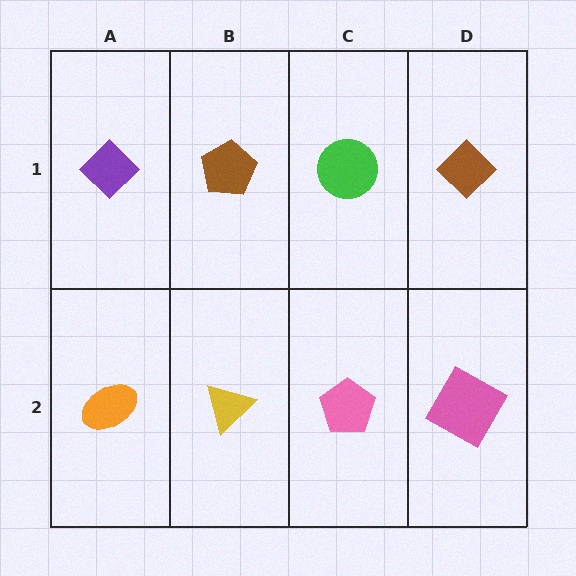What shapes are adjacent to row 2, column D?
A brown diamond (row 1, column D), a pink pentagon (row 2, column C).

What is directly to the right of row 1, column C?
A brown diamond.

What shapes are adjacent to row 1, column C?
A pink pentagon (row 2, column C), a brown pentagon (row 1, column B), a brown diamond (row 1, column D).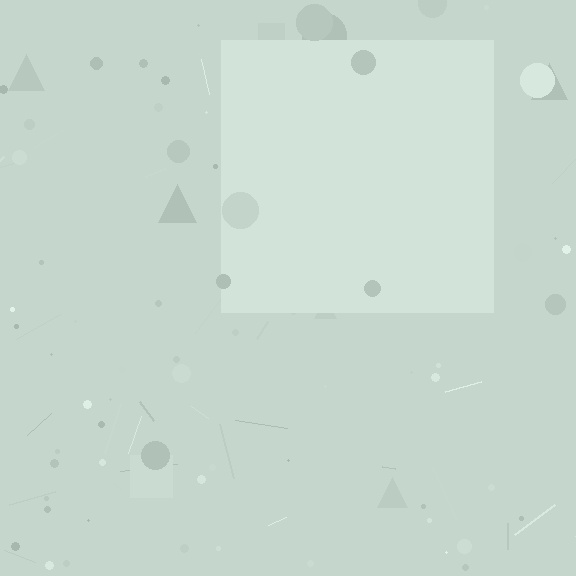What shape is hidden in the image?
A square is hidden in the image.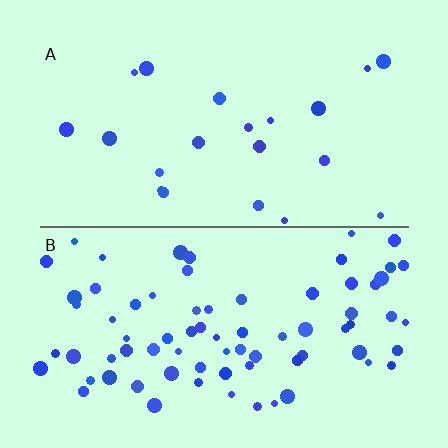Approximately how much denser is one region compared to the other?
Approximately 3.7× — region B over region A.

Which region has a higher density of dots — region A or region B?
B (the bottom).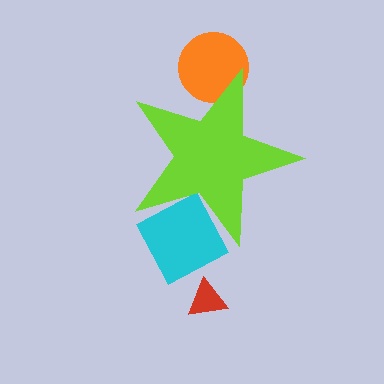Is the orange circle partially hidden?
Yes, the orange circle is partially hidden behind the lime star.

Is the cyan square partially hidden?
Yes, the cyan square is partially hidden behind the lime star.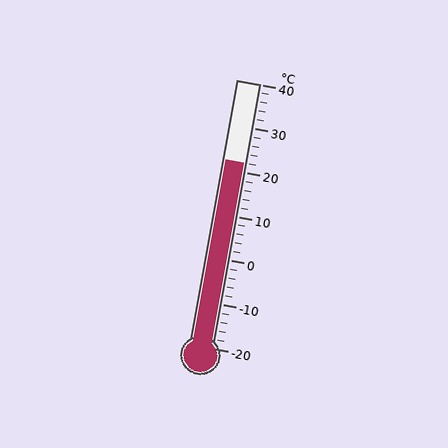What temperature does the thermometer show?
The thermometer shows approximately 22°C.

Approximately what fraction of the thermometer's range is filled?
The thermometer is filled to approximately 70% of its range.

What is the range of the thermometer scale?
The thermometer scale ranges from -20°C to 40°C.